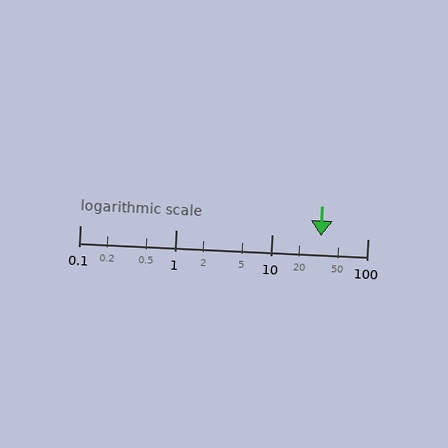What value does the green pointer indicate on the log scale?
The pointer indicates approximately 33.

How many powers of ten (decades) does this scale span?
The scale spans 3 decades, from 0.1 to 100.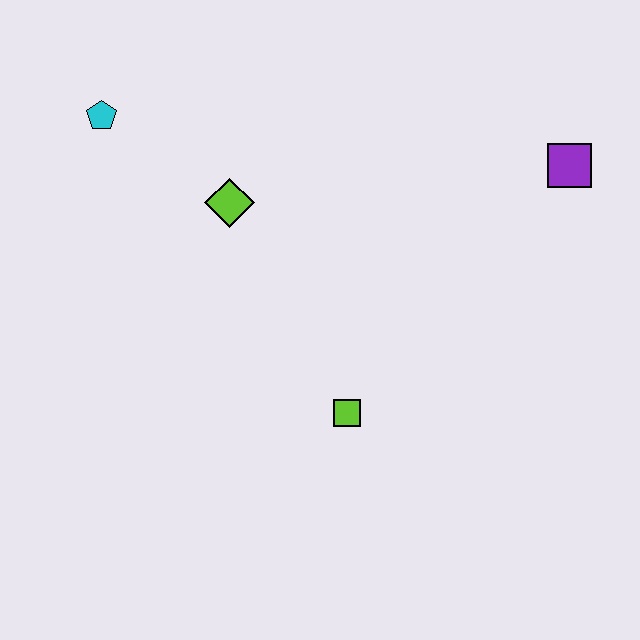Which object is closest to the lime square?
The lime diamond is closest to the lime square.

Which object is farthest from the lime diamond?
The purple square is farthest from the lime diamond.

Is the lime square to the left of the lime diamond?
No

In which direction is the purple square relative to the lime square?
The purple square is above the lime square.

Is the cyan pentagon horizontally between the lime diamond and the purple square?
No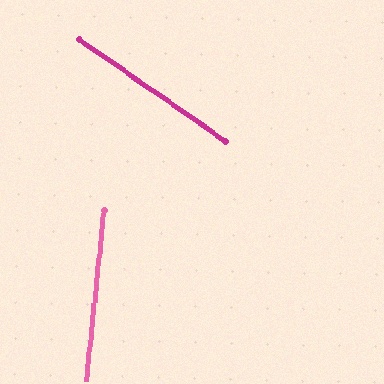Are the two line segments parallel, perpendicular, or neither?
Neither parallel nor perpendicular — they differ by about 61°.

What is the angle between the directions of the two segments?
Approximately 61 degrees.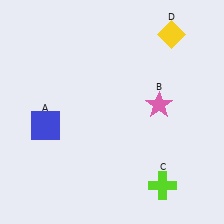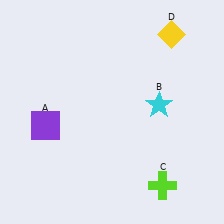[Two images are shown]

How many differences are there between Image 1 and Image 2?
There are 2 differences between the two images.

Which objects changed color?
A changed from blue to purple. B changed from pink to cyan.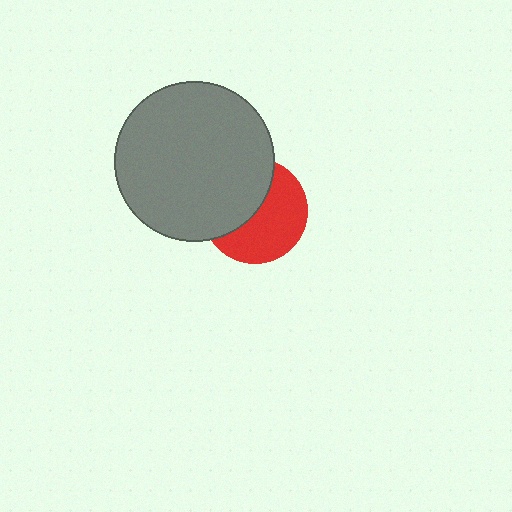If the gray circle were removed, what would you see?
You would see the complete red circle.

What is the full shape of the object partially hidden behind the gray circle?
The partially hidden object is a red circle.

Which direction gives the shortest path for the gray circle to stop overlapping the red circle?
Moving toward the upper-left gives the shortest separation.